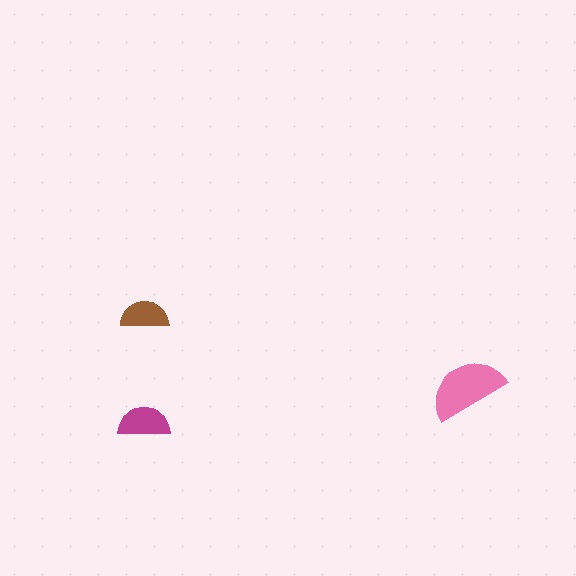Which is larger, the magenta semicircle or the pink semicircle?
The pink one.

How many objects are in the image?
There are 3 objects in the image.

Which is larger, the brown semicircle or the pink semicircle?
The pink one.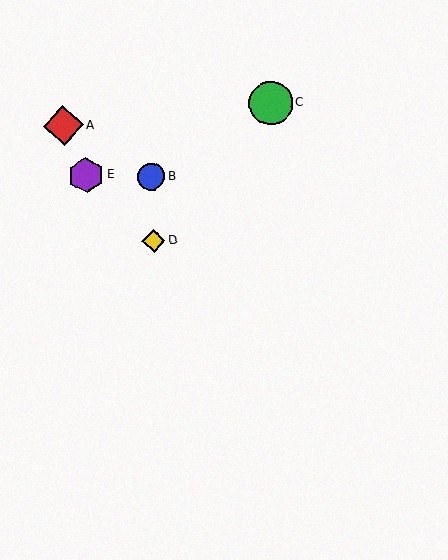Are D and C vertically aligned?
No, D is at x≈154 and C is at x≈271.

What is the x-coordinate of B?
Object B is at x≈151.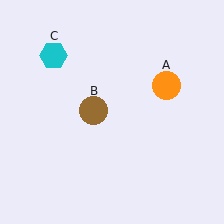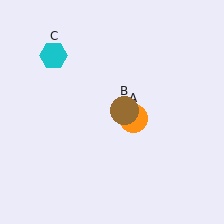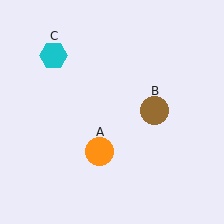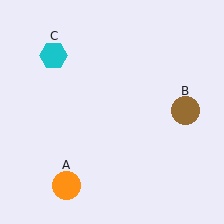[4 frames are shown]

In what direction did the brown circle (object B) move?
The brown circle (object B) moved right.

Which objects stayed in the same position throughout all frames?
Cyan hexagon (object C) remained stationary.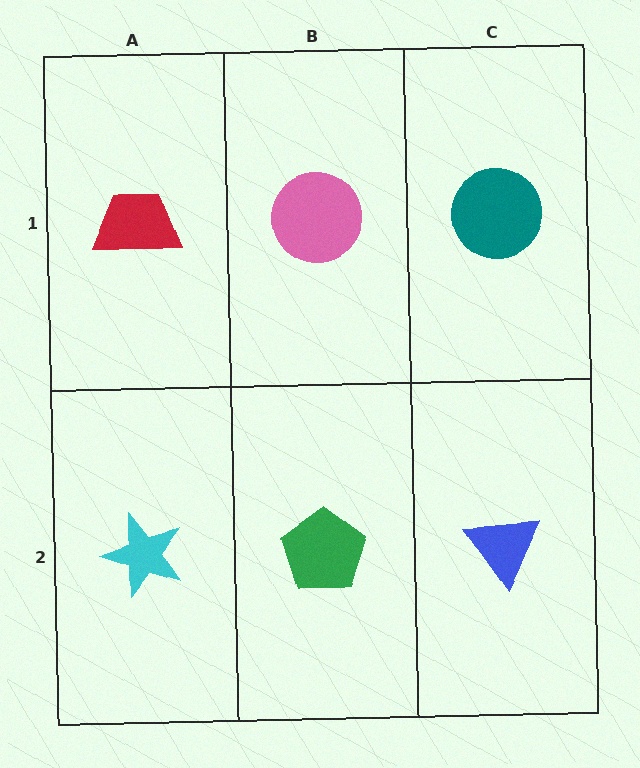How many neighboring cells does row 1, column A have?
2.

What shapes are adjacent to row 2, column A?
A red trapezoid (row 1, column A), a green pentagon (row 2, column B).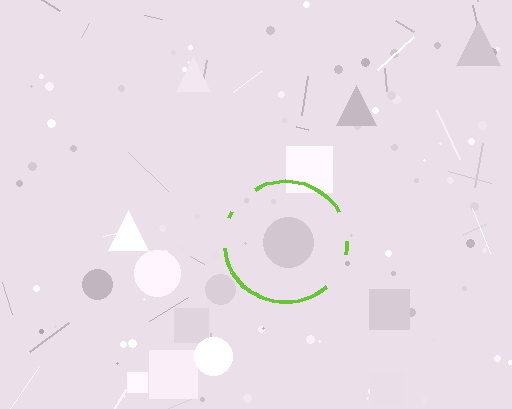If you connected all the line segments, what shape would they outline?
They would outline a circle.